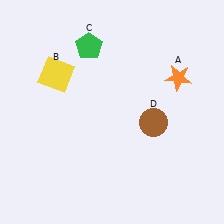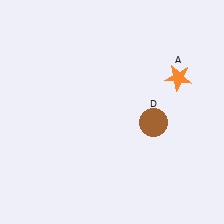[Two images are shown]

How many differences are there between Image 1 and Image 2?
There are 2 differences between the two images.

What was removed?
The yellow square (B), the green pentagon (C) were removed in Image 2.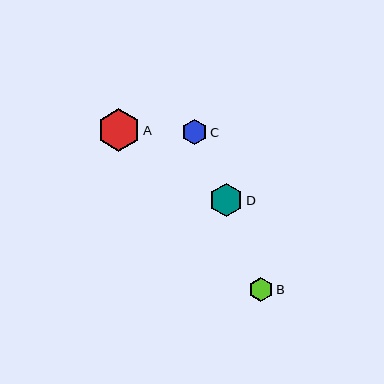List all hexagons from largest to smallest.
From largest to smallest: A, D, C, B.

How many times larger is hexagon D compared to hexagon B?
Hexagon D is approximately 1.4 times the size of hexagon B.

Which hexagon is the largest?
Hexagon A is the largest with a size of approximately 43 pixels.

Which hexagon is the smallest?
Hexagon B is the smallest with a size of approximately 24 pixels.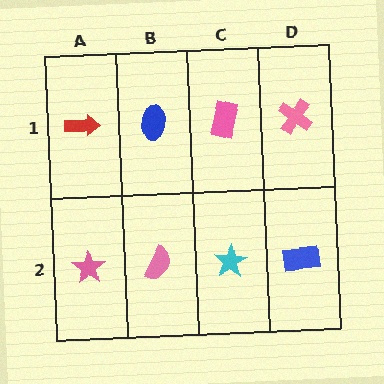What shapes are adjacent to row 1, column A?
A pink star (row 2, column A), a blue ellipse (row 1, column B).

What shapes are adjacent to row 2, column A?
A red arrow (row 1, column A), a pink semicircle (row 2, column B).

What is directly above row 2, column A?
A red arrow.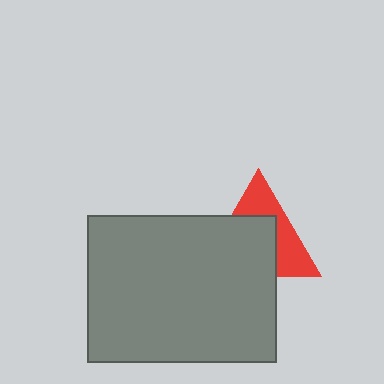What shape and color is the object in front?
The object in front is a gray rectangle.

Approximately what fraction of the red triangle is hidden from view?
Roughly 57% of the red triangle is hidden behind the gray rectangle.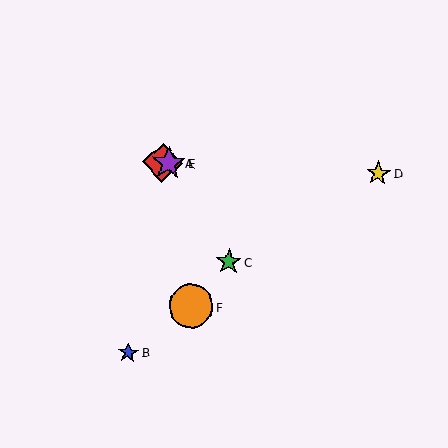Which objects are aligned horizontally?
Objects A, D, E are aligned horizontally.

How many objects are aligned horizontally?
3 objects (A, D, E) are aligned horizontally.